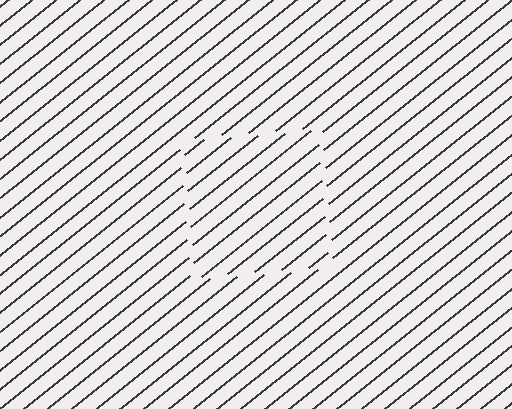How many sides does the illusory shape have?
4 sides — the line-ends trace a square.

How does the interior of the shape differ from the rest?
The interior of the shape contains the same grating, shifted by half a period — the contour is defined by the phase discontinuity where line-ends from the inner and outer gratings abut.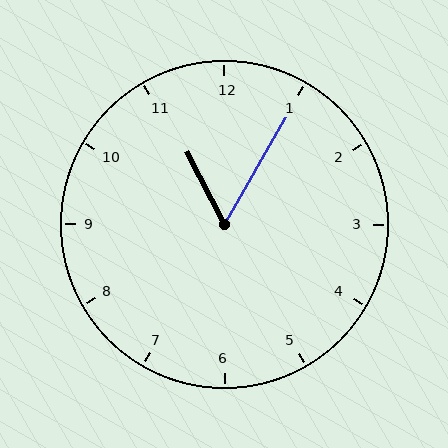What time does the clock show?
11:05.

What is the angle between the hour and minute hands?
Approximately 58 degrees.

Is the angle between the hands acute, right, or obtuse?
It is acute.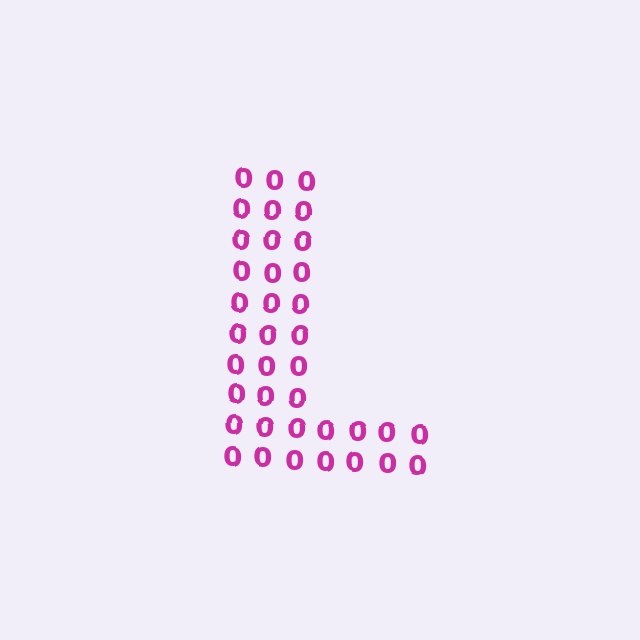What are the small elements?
The small elements are digit 0's.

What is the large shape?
The large shape is the letter L.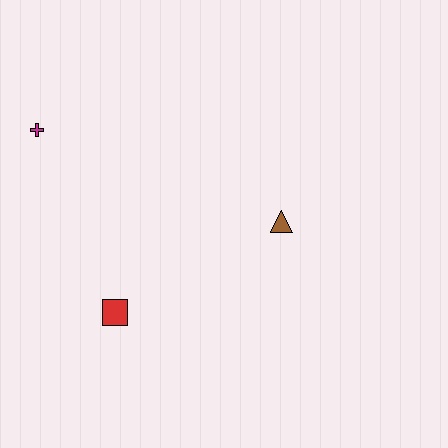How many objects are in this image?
There are 3 objects.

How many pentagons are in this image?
There are no pentagons.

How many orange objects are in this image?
There are no orange objects.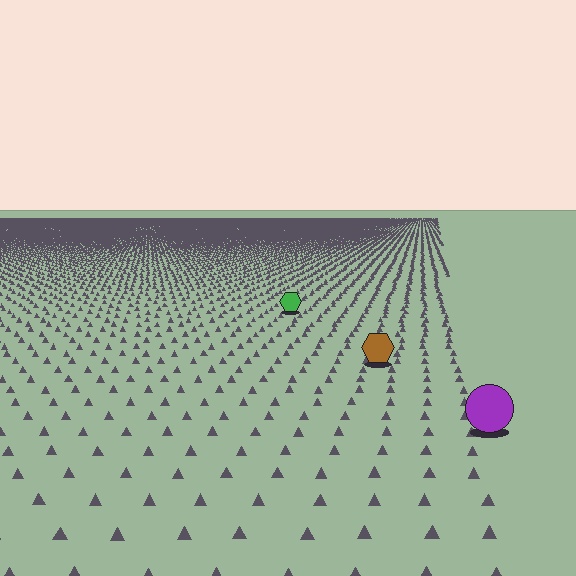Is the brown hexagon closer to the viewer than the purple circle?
No. The purple circle is closer — you can tell from the texture gradient: the ground texture is coarser near it.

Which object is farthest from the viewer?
The green hexagon is farthest from the viewer. It appears smaller and the ground texture around it is denser.